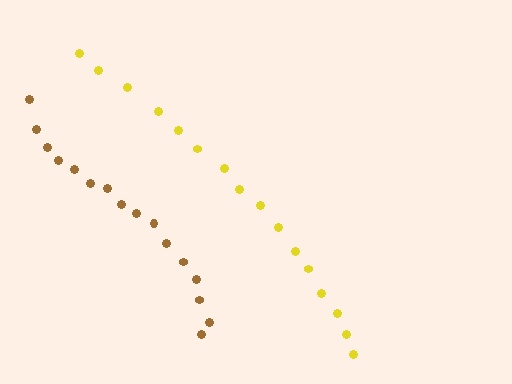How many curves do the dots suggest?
There are 2 distinct paths.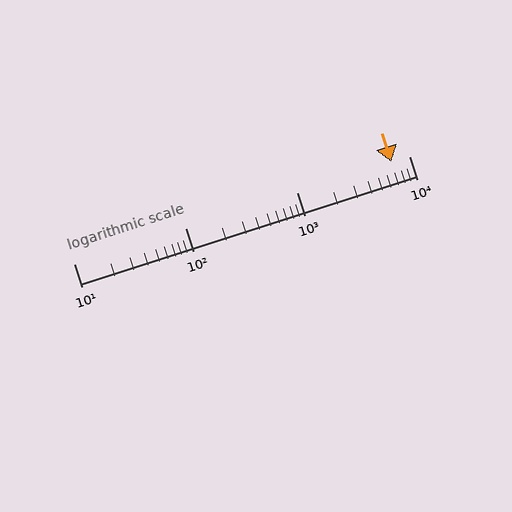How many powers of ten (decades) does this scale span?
The scale spans 3 decades, from 10 to 10000.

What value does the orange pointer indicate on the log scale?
The pointer indicates approximately 7000.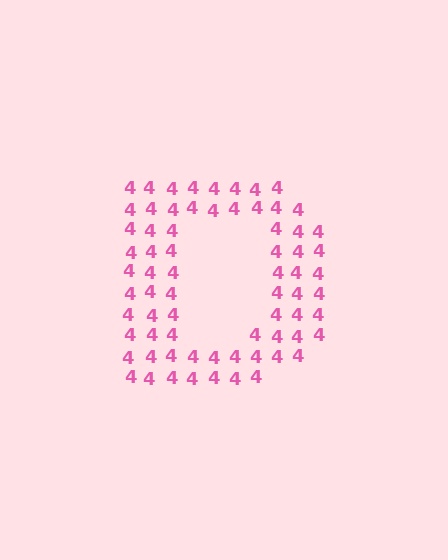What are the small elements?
The small elements are digit 4's.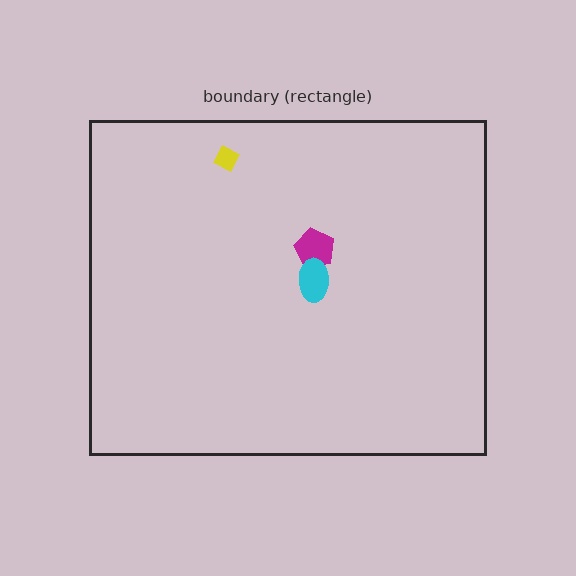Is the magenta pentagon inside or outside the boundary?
Inside.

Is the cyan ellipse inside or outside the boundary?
Inside.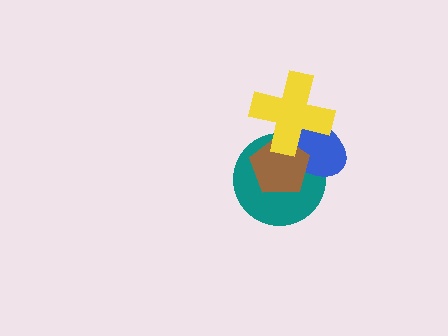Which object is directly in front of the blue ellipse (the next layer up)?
The brown pentagon is directly in front of the blue ellipse.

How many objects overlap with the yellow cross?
3 objects overlap with the yellow cross.